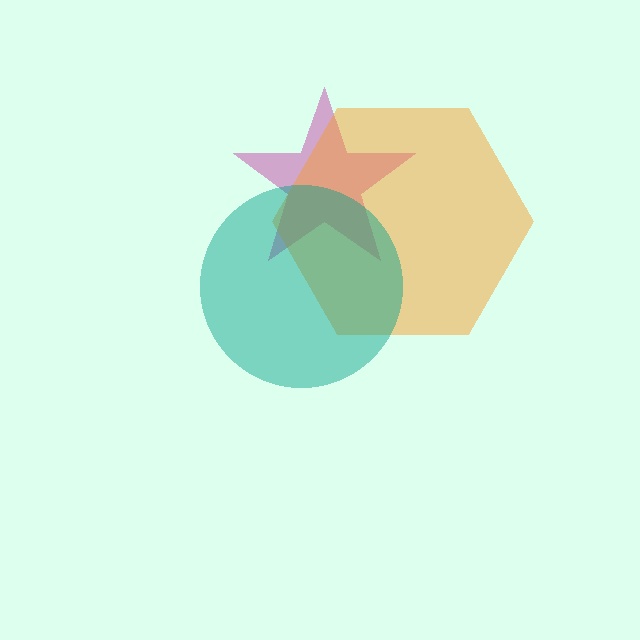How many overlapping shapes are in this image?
There are 3 overlapping shapes in the image.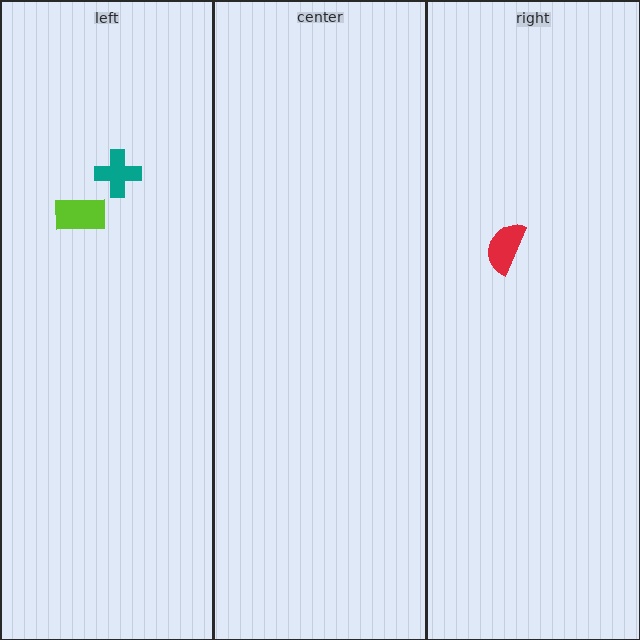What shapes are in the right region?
The red semicircle.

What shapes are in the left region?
The teal cross, the lime rectangle.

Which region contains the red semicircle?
The right region.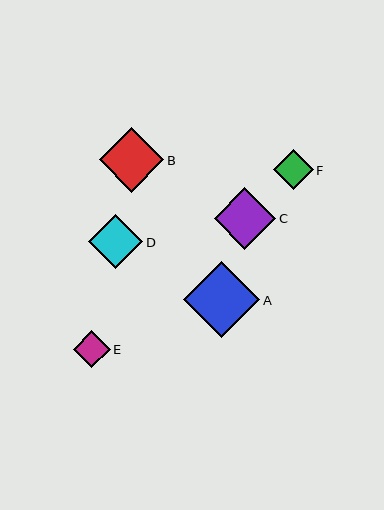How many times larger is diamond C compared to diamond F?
Diamond C is approximately 1.5 times the size of diamond F.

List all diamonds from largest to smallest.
From largest to smallest: A, B, C, D, F, E.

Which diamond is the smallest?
Diamond E is the smallest with a size of approximately 37 pixels.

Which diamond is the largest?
Diamond A is the largest with a size of approximately 76 pixels.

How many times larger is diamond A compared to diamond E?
Diamond A is approximately 2.0 times the size of diamond E.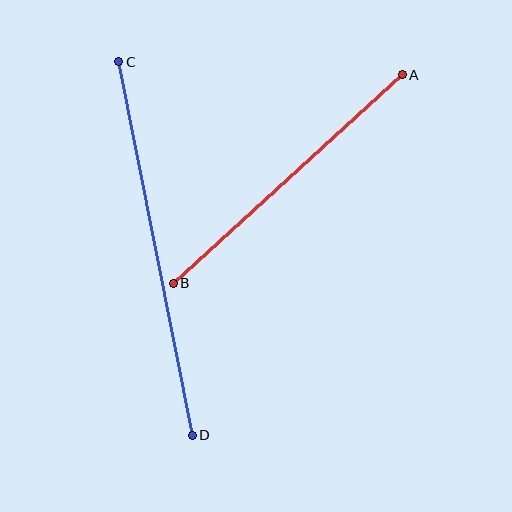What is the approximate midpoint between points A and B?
The midpoint is at approximately (288, 179) pixels.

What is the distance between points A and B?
The distance is approximately 310 pixels.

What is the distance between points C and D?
The distance is approximately 381 pixels.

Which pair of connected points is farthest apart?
Points C and D are farthest apart.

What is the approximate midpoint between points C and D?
The midpoint is at approximately (155, 248) pixels.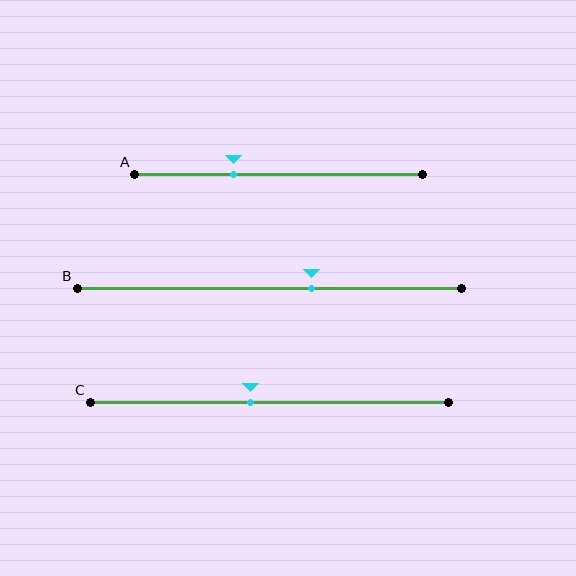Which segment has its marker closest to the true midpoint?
Segment C has its marker closest to the true midpoint.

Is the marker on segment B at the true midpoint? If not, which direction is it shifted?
No, the marker on segment B is shifted to the right by about 11% of the segment length.